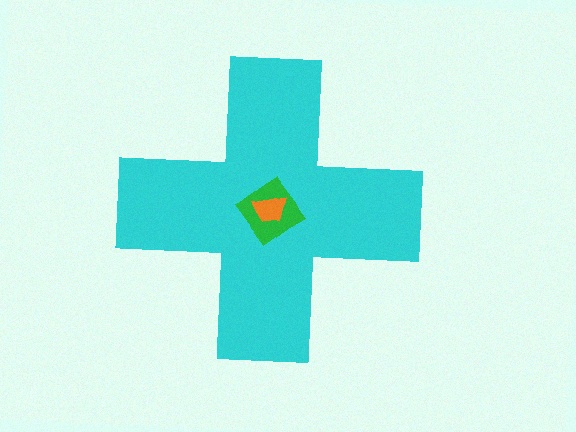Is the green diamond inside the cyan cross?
Yes.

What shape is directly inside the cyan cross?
The green diamond.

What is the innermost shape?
The orange trapezoid.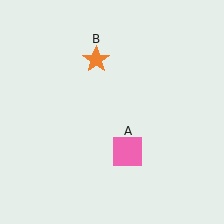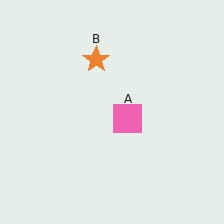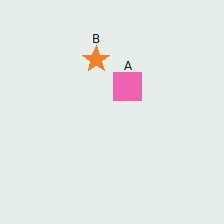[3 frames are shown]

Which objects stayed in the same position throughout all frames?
Orange star (object B) remained stationary.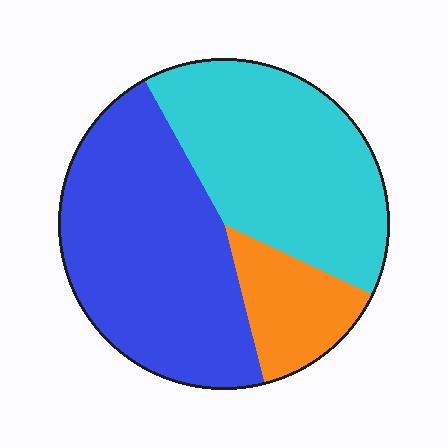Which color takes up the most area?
Blue, at roughly 45%.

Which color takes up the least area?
Orange, at roughly 15%.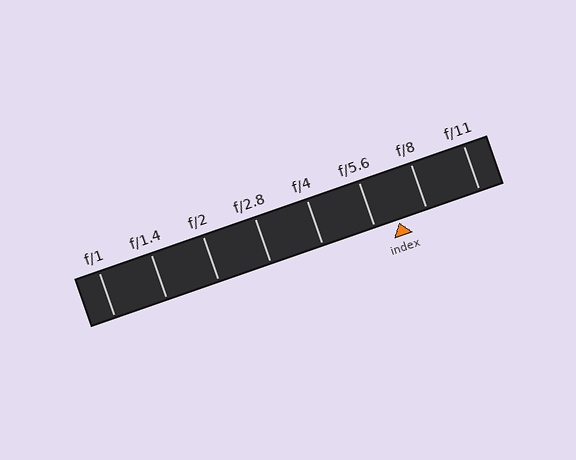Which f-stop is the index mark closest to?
The index mark is closest to f/5.6.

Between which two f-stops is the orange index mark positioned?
The index mark is between f/5.6 and f/8.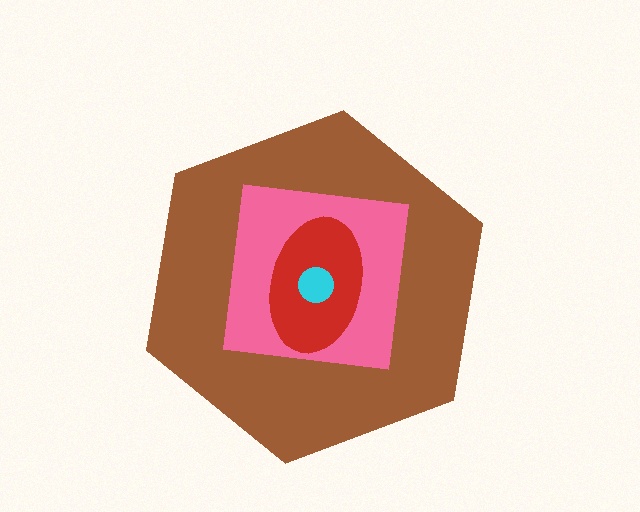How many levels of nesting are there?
4.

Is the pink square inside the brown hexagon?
Yes.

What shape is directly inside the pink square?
The red ellipse.